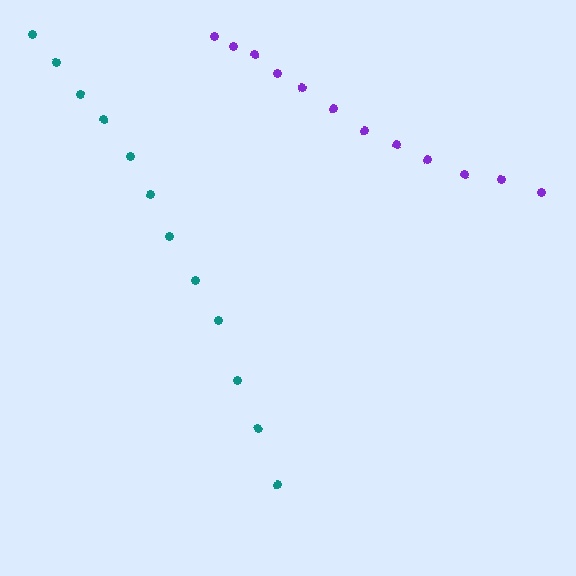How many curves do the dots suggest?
There are 2 distinct paths.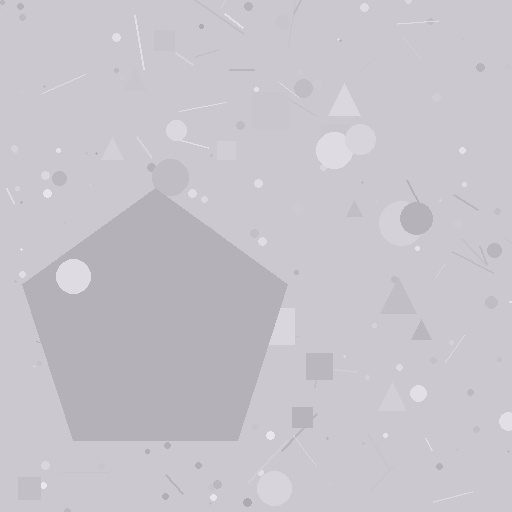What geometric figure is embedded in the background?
A pentagon is embedded in the background.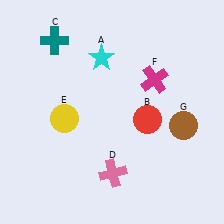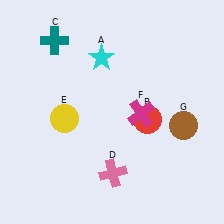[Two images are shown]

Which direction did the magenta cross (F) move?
The magenta cross (F) moved down.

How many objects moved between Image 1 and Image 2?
1 object moved between the two images.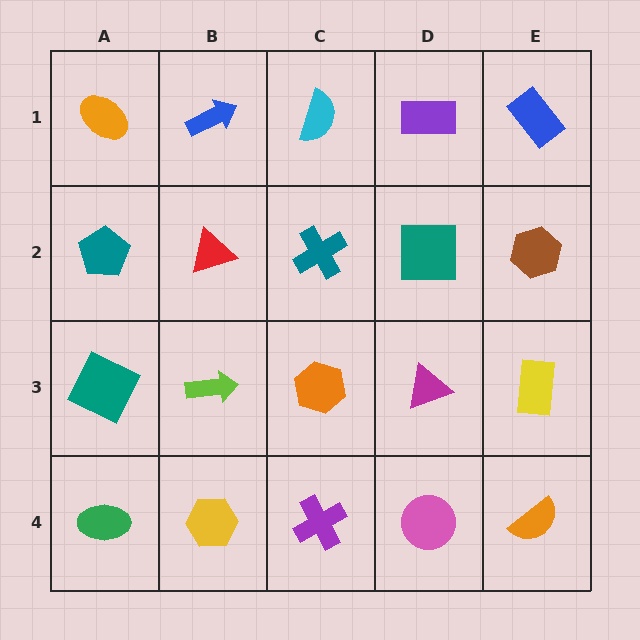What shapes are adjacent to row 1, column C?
A teal cross (row 2, column C), a blue arrow (row 1, column B), a purple rectangle (row 1, column D).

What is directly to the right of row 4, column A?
A yellow hexagon.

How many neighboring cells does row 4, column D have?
3.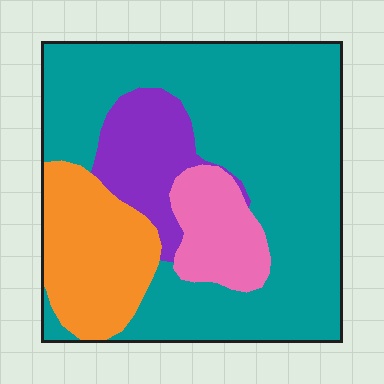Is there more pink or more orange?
Orange.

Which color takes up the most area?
Teal, at roughly 60%.